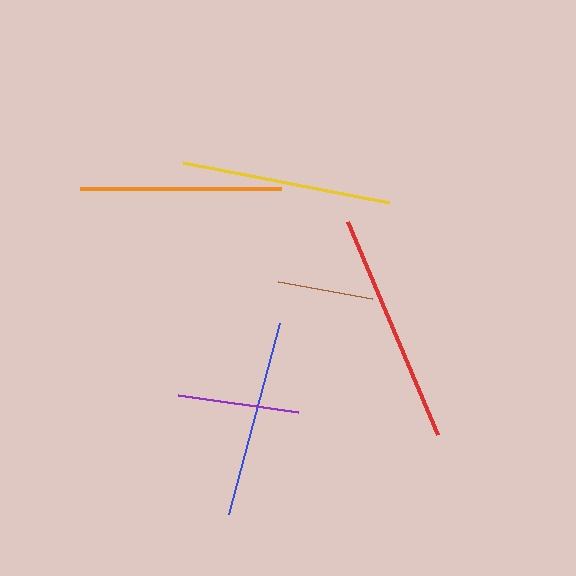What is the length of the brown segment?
The brown segment is approximately 95 pixels long.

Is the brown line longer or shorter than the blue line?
The blue line is longer than the brown line.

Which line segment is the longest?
The red line is the longest at approximately 232 pixels.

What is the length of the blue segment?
The blue segment is approximately 198 pixels long.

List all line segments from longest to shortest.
From longest to shortest: red, yellow, orange, blue, purple, brown.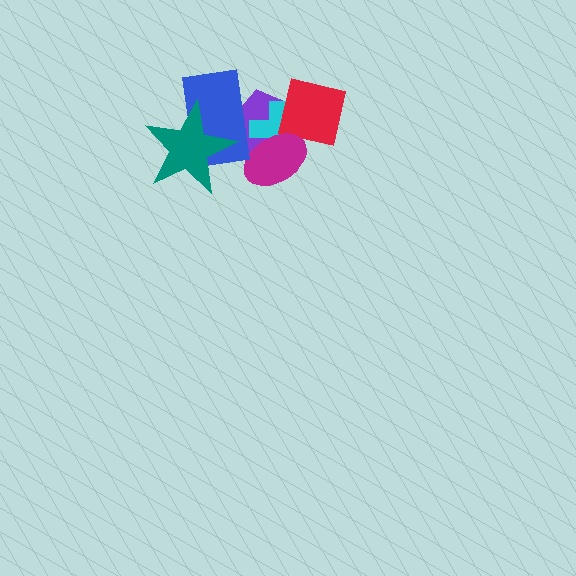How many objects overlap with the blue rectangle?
3 objects overlap with the blue rectangle.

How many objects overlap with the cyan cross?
4 objects overlap with the cyan cross.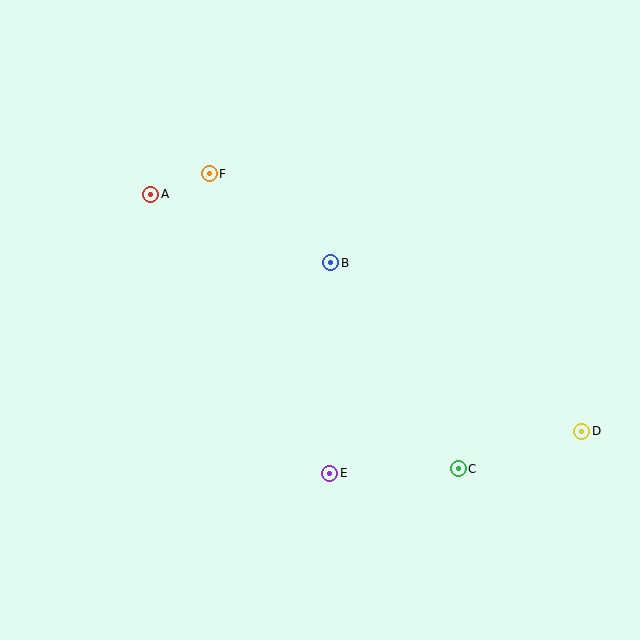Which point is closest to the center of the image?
Point B at (331, 263) is closest to the center.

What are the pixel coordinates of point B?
Point B is at (331, 263).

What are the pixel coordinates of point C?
Point C is at (458, 469).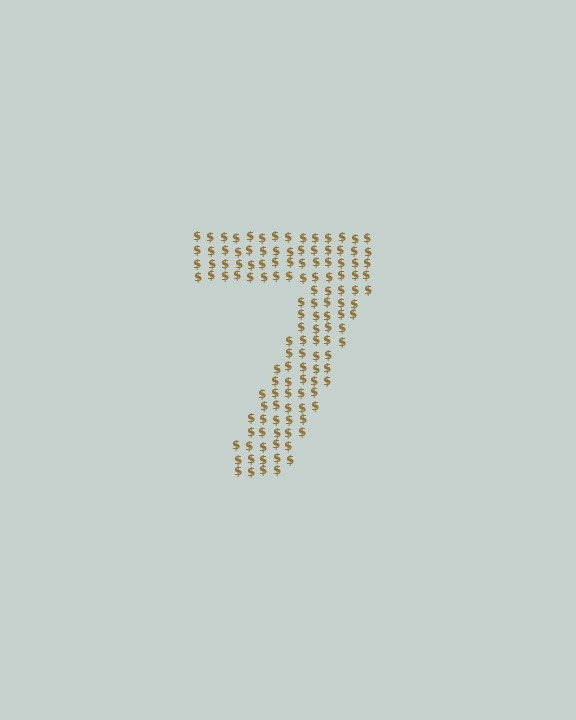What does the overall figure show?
The overall figure shows the digit 7.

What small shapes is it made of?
It is made of small dollar signs.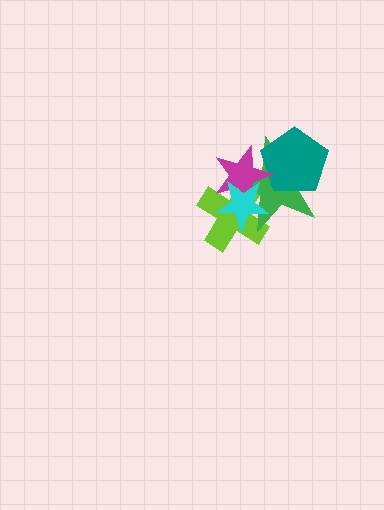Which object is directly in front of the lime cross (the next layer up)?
The green star is directly in front of the lime cross.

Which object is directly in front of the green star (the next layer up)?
The teal pentagon is directly in front of the green star.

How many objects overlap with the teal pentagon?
2 objects overlap with the teal pentagon.